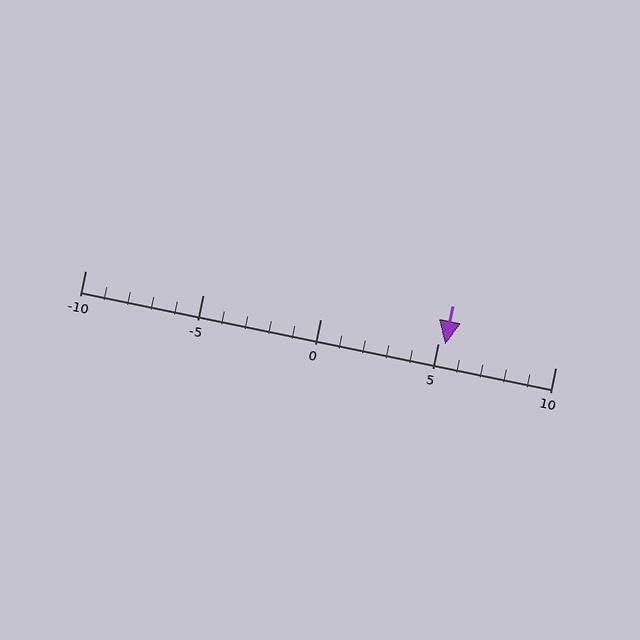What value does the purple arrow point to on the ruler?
The purple arrow points to approximately 5.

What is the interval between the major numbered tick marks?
The major tick marks are spaced 5 units apart.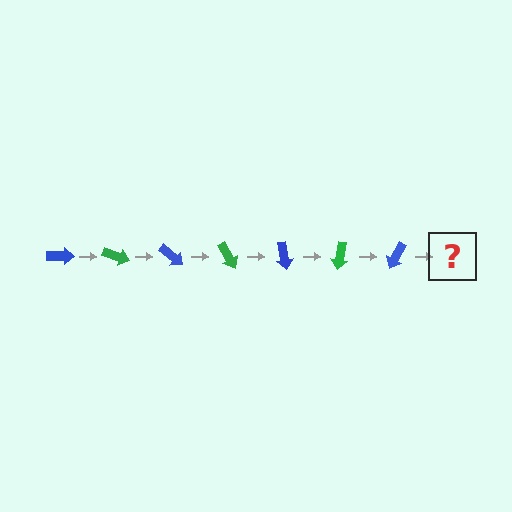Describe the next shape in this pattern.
It should be a green arrow, rotated 140 degrees from the start.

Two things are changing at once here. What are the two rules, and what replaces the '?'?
The two rules are that it rotates 20 degrees each step and the color cycles through blue and green. The '?' should be a green arrow, rotated 140 degrees from the start.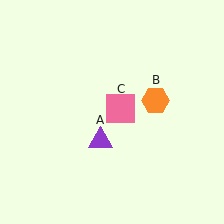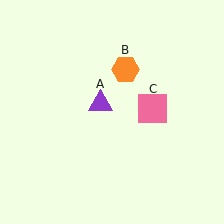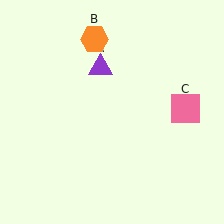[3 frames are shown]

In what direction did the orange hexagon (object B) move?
The orange hexagon (object B) moved up and to the left.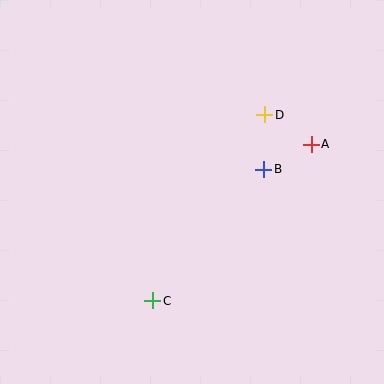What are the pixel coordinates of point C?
Point C is at (153, 301).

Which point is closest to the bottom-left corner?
Point C is closest to the bottom-left corner.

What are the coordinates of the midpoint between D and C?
The midpoint between D and C is at (209, 208).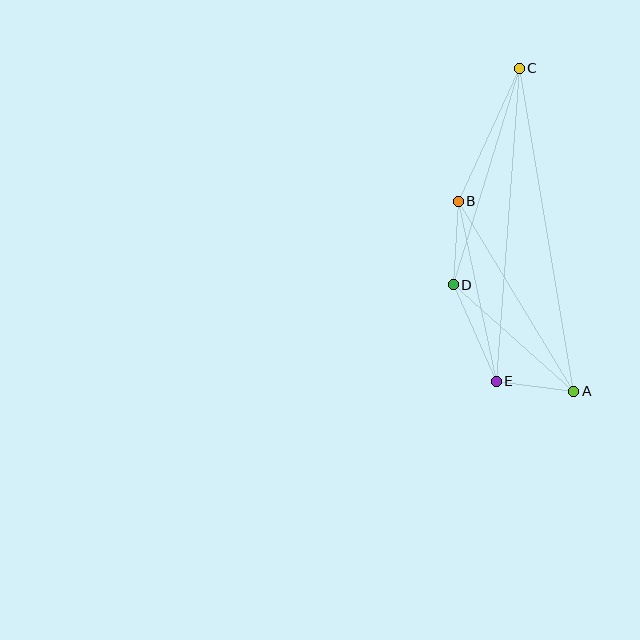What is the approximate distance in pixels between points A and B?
The distance between A and B is approximately 222 pixels.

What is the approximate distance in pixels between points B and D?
The distance between B and D is approximately 84 pixels.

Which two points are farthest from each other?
Points A and C are farthest from each other.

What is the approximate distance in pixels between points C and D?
The distance between C and D is approximately 226 pixels.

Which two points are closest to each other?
Points A and E are closest to each other.